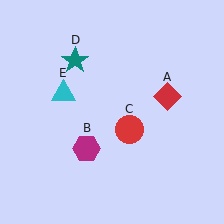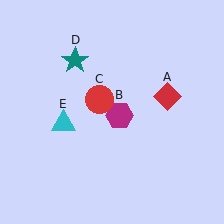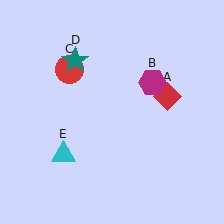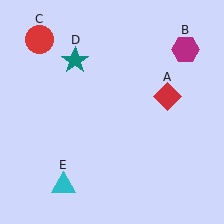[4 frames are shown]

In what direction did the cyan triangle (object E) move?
The cyan triangle (object E) moved down.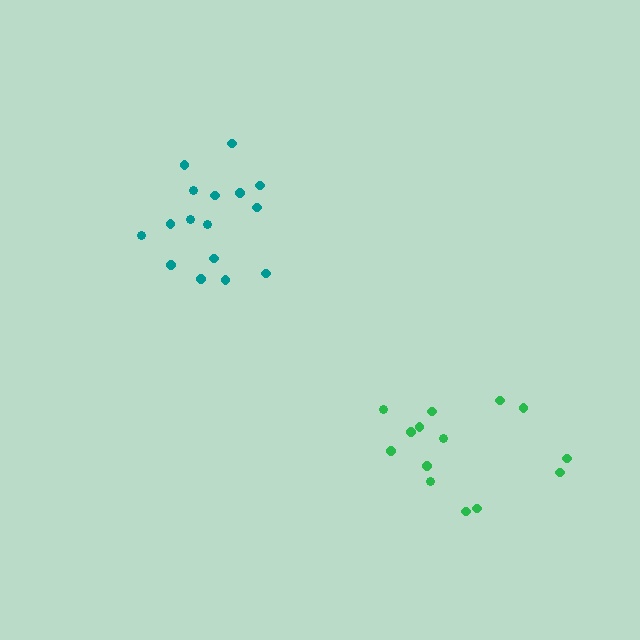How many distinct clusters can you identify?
There are 2 distinct clusters.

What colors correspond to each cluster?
The clusters are colored: teal, green.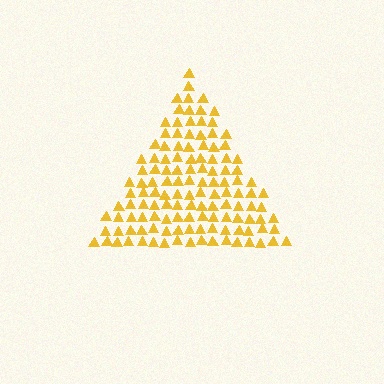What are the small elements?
The small elements are triangles.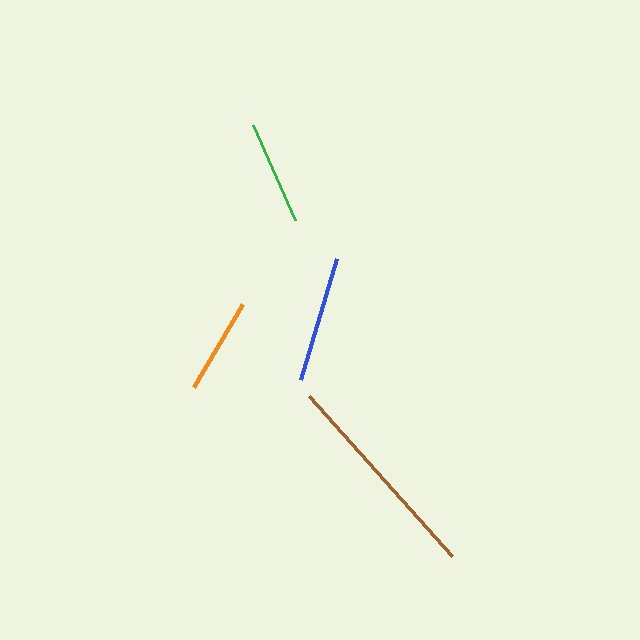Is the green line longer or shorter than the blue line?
The blue line is longer than the green line.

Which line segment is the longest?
The brown line is the longest at approximately 215 pixels.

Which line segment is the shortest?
The orange line is the shortest at approximately 96 pixels.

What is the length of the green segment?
The green segment is approximately 103 pixels long.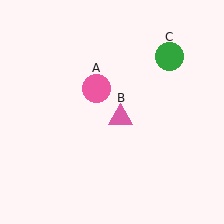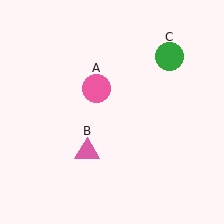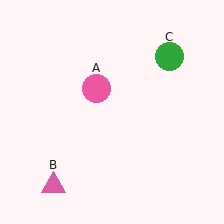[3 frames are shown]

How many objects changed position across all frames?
1 object changed position: pink triangle (object B).